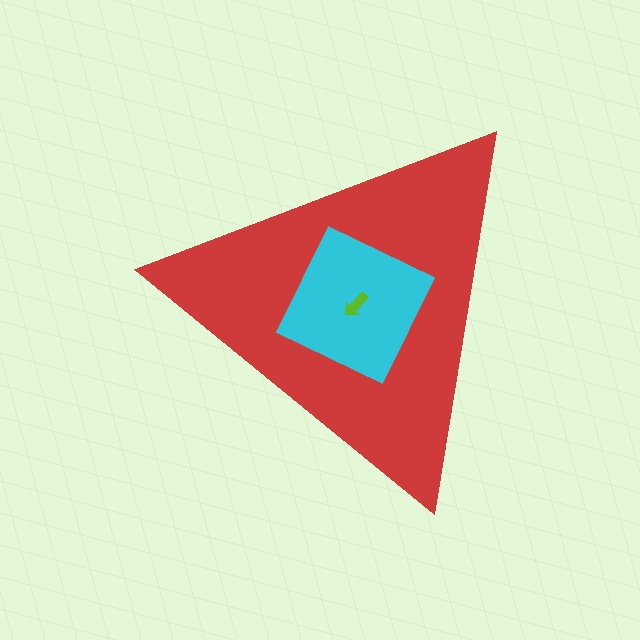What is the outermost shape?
The red triangle.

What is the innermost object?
The lime arrow.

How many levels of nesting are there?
3.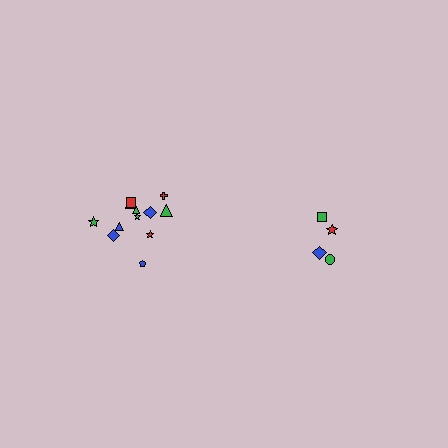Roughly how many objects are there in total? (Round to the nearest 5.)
Roughly 15 objects in total.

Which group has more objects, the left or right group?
The left group.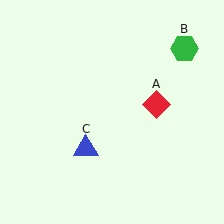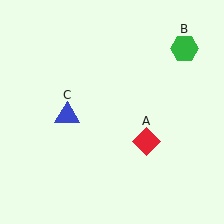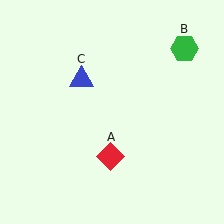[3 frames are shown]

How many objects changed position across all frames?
2 objects changed position: red diamond (object A), blue triangle (object C).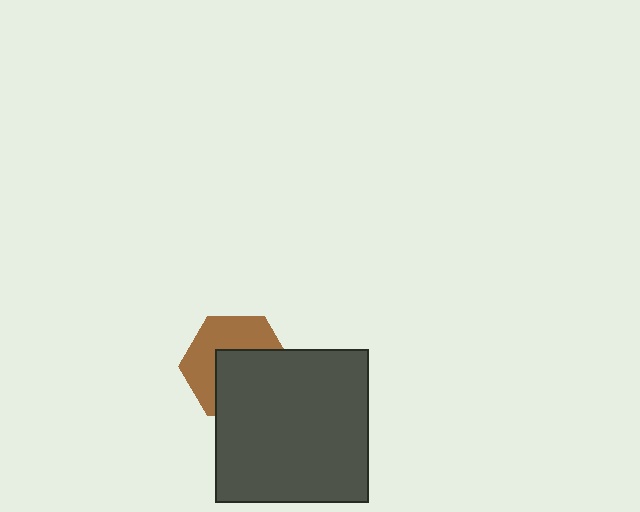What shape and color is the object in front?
The object in front is a dark gray square.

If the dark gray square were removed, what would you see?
You would see the complete brown hexagon.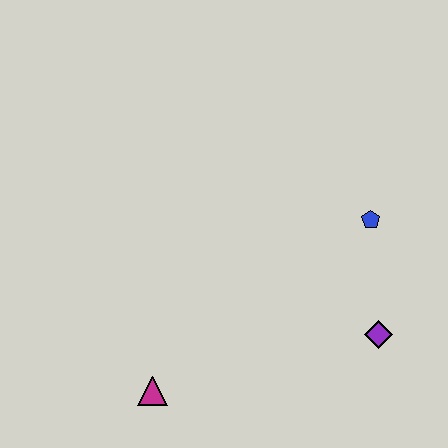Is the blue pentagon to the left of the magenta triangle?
No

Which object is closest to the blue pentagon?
The purple diamond is closest to the blue pentagon.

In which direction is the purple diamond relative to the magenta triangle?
The purple diamond is to the right of the magenta triangle.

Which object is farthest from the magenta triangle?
The blue pentagon is farthest from the magenta triangle.